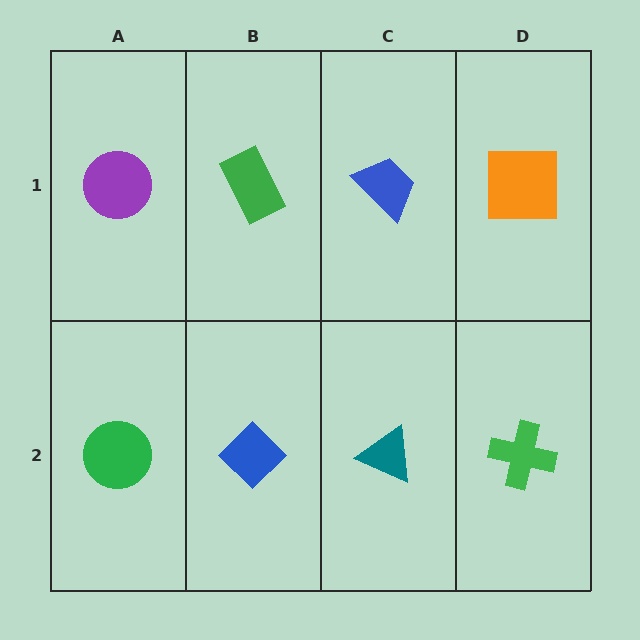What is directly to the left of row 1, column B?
A purple circle.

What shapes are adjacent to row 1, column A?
A green circle (row 2, column A), a green rectangle (row 1, column B).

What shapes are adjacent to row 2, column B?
A green rectangle (row 1, column B), a green circle (row 2, column A), a teal triangle (row 2, column C).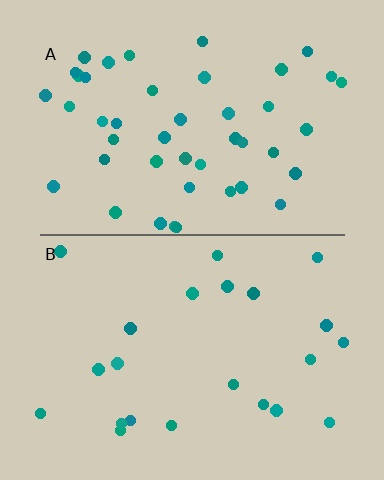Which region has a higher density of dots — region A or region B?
A (the top).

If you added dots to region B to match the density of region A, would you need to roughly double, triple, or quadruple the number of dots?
Approximately double.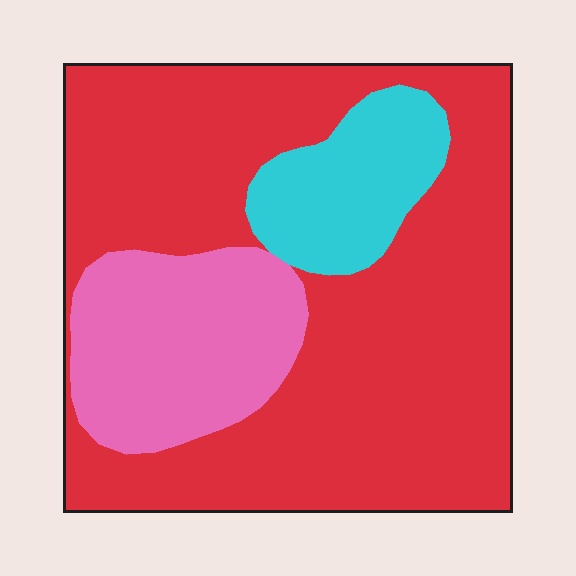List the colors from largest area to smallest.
From largest to smallest: red, pink, cyan.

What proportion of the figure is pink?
Pink takes up between a sixth and a third of the figure.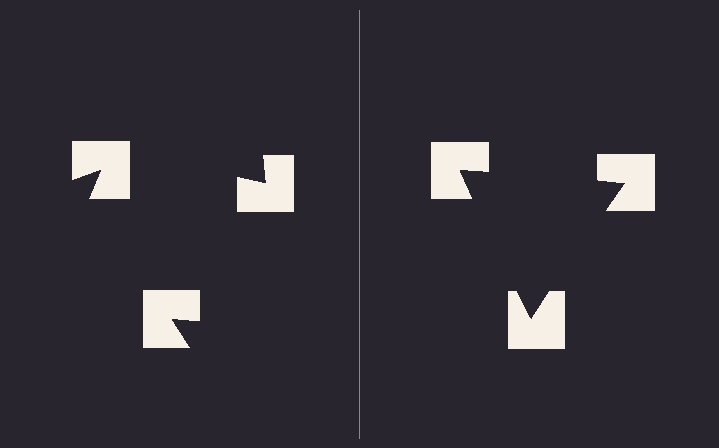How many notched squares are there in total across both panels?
6 — 3 on each side.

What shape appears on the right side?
An illusory triangle.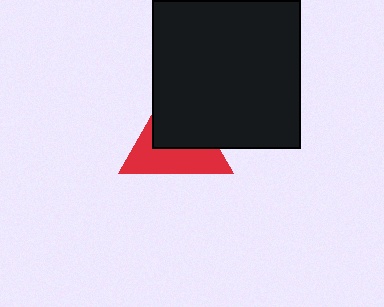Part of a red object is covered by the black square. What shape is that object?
It is a triangle.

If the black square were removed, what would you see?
You would see the complete red triangle.